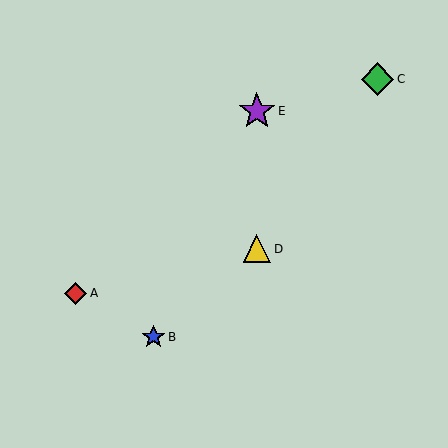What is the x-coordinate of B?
Object B is at x≈153.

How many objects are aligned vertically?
2 objects (D, E) are aligned vertically.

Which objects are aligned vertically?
Objects D, E are aligned vertically.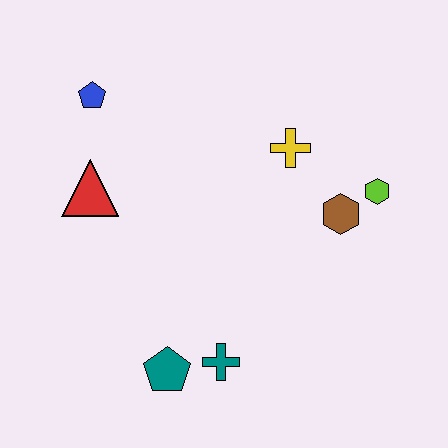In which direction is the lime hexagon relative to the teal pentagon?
The lime hexagon is to the right of the teal pentagon.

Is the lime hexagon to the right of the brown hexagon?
Yes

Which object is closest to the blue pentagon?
The red triangle is closest to the blue pentagon.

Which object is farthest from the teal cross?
The blue pentagon is farthest from the teal cross.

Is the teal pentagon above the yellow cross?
No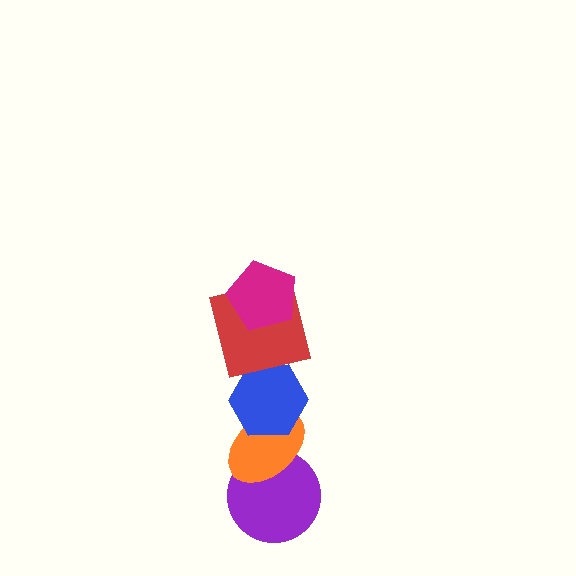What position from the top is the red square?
The red square is 2nd from the top.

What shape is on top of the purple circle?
The orange ellipse is on top of the purple circle.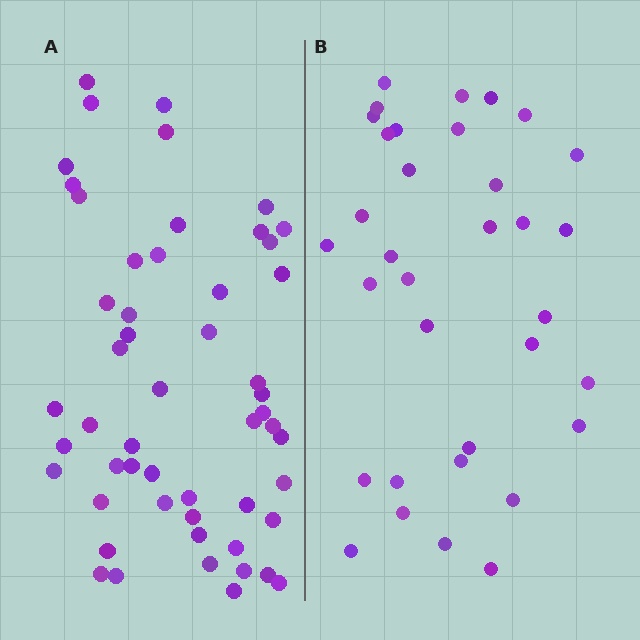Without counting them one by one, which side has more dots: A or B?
Region A (the left region) has more dots.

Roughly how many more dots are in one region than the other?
Region A has approximately 20 more dots than region B.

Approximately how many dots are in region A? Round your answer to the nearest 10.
About 50 dots. (The exact count is 53, which rounds to 50.)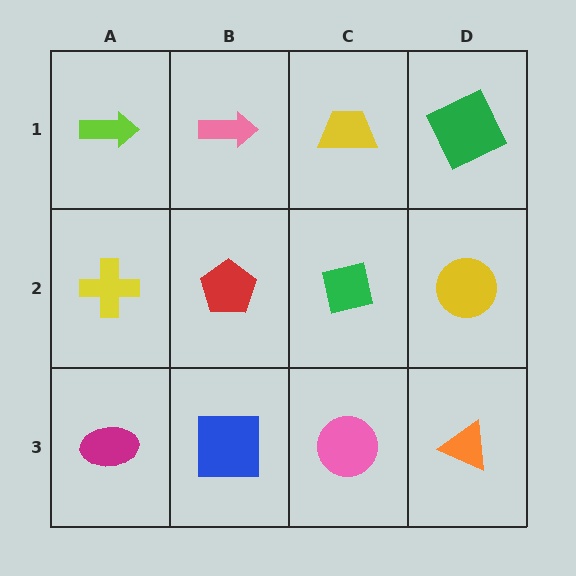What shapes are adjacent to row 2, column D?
A green square (row 1, column D), an orange triangle (row 3, column D), a green square (row 2, column C).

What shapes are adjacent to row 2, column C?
A yellow trapezoid (row 1, column C), a pink circle (row 3, column C), a red pentagon (row 2, column B), a yellow circle (row 2, column D).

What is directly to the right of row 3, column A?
A blue square.